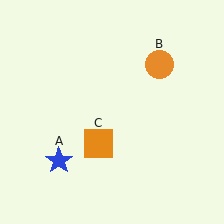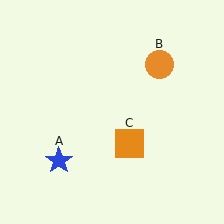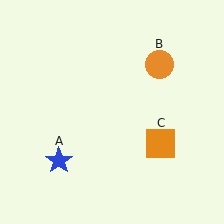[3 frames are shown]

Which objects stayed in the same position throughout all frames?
Blue star (object A) and orange circle (object B) remained stationary.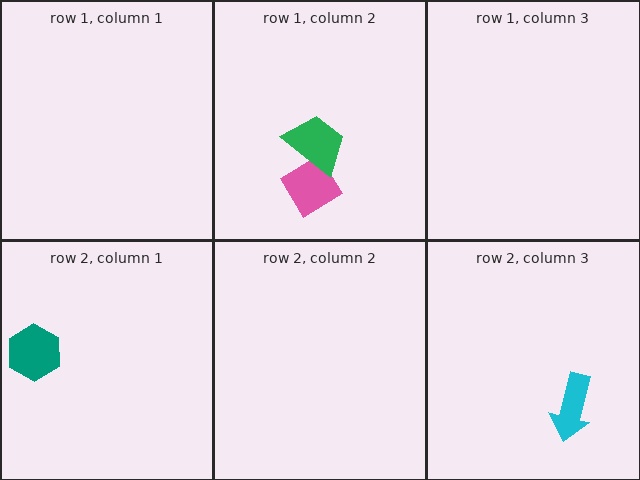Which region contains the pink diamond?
The row 1, column 2 region.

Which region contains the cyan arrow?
The row 2, column 3 region.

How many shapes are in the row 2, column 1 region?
1.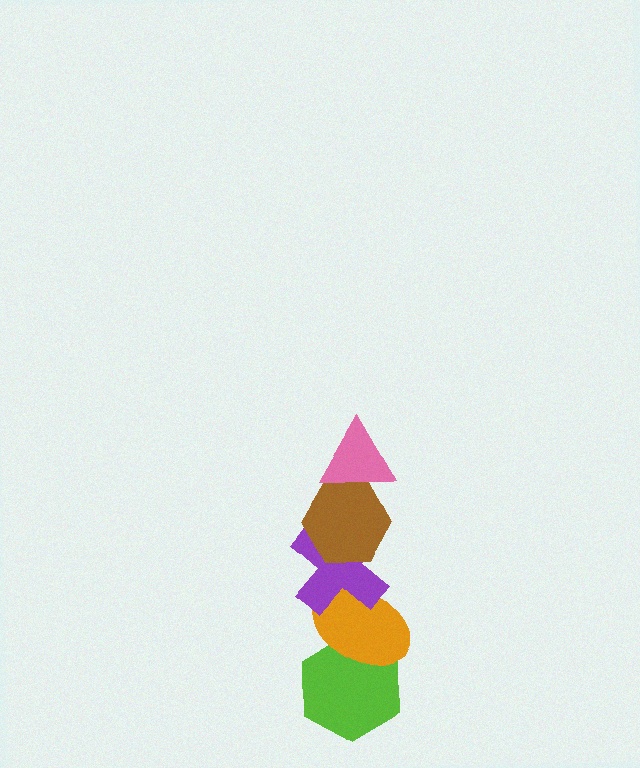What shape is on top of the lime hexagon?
The orange ellipse is on top of the lime hexagon.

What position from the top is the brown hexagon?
The brown hexagon is 2nd from the top.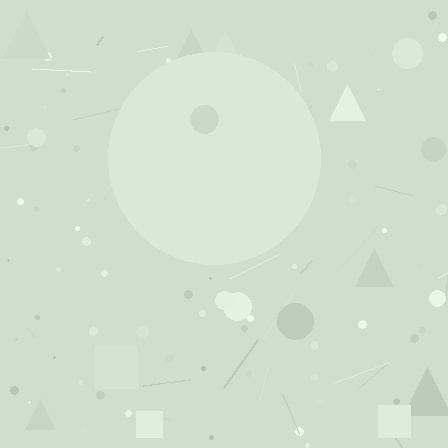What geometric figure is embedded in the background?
A circle is embedded in the background.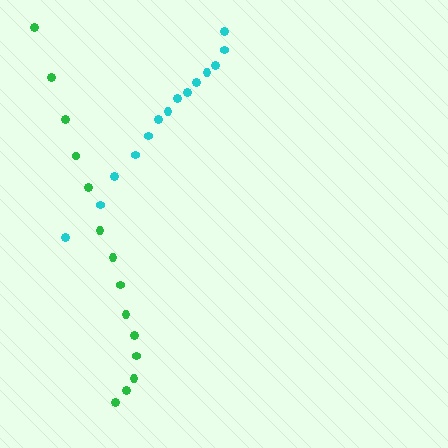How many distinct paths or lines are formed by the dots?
There are 2 distinct paths.